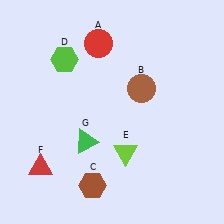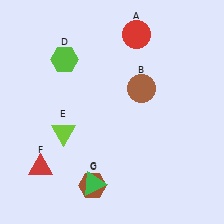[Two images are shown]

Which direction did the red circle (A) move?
The red circle (A) moved right.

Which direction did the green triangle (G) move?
The green triangle (G) moved down.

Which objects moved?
The objects that moved are: the red circle (A), the lime triangle (E), the green triangle (G).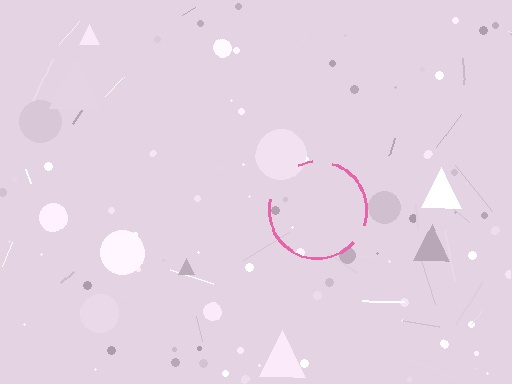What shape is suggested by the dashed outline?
The dashed outline suggests a circle.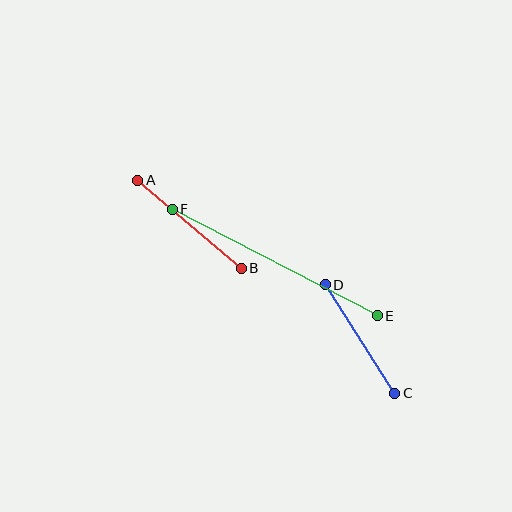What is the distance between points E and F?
The distance is approximately 231 pixels.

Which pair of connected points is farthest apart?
Points E and F are farthest apart.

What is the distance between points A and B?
The distance is approximately 136 pixels.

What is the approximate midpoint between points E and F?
The midpoint is at approximately (275, 262) pixels.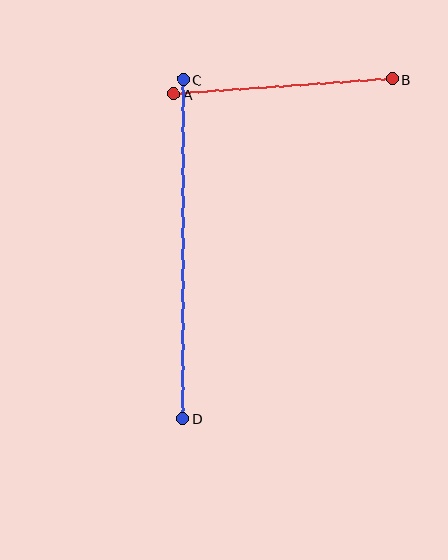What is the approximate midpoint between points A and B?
The midpoint is at approximately (283, 87) pixels.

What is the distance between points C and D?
The distance is approximately 339 pixels.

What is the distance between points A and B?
The distance is approximately 219 pixels.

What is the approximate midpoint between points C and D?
The midpoint is at approximately (183, 249) pixels.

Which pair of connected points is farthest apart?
Points C and D are farthest apart.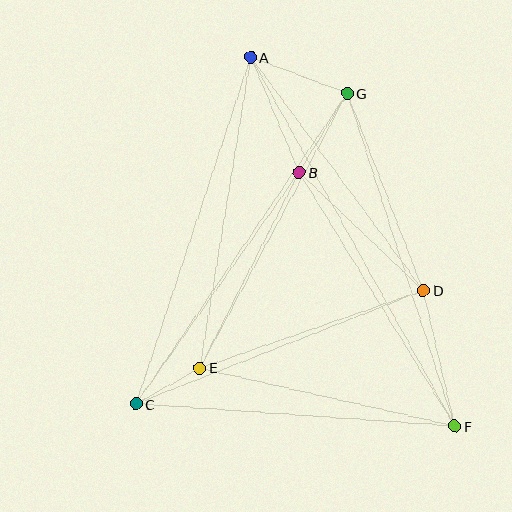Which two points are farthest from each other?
Points A and F are farthest from each other.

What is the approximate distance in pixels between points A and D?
The distance between A and D is approximately 290 pixels.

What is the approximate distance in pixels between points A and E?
The distance between A and E is approximately 315 pixels.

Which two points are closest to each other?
Points C and E are closest to each other.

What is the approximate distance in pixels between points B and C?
The distance between B and C is approximately 283 pixels.